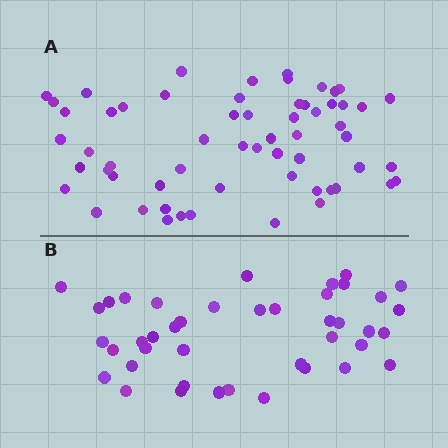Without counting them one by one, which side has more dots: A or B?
Region A (the top region) has more dots.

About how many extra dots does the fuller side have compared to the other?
Region A has approximately 20 more dots than region B.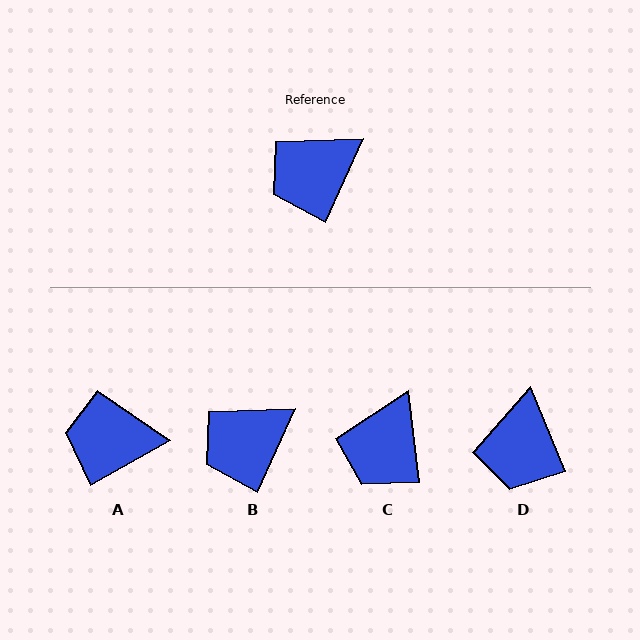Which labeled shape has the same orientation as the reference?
B.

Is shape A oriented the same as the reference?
No, it is off by about 36 degrees.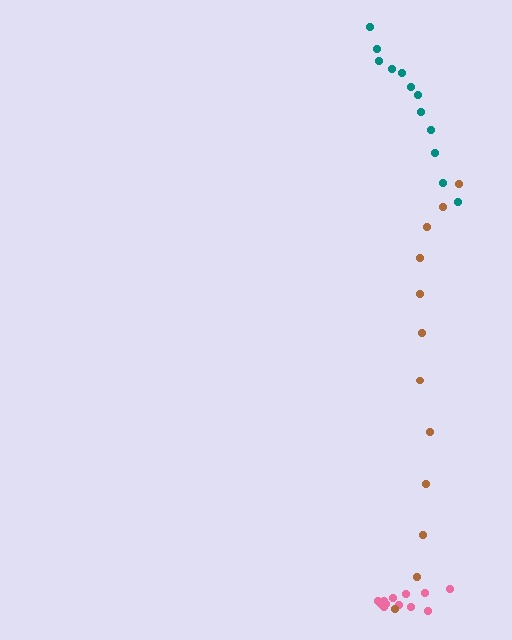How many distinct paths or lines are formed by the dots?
There are 3 distinct paths.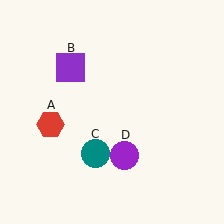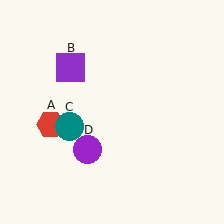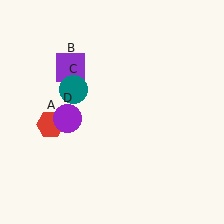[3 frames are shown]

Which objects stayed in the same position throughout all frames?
Red hexagon (object A) and purple square (object B) remained stationary.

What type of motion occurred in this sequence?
The teal circle (object C), purple circle (object D) rotated clockwise around the center of the scene.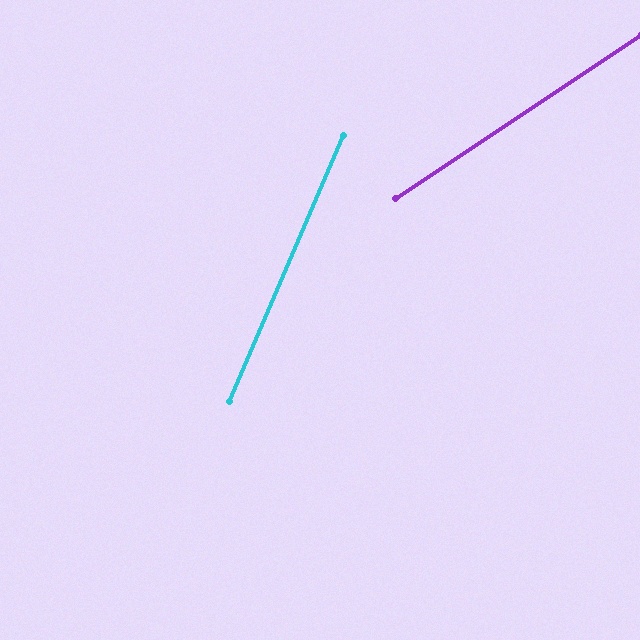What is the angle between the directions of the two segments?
Approximately 33 degrees.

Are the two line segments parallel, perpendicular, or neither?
Neither parallel nor perpendicular — they differ by about 33°.